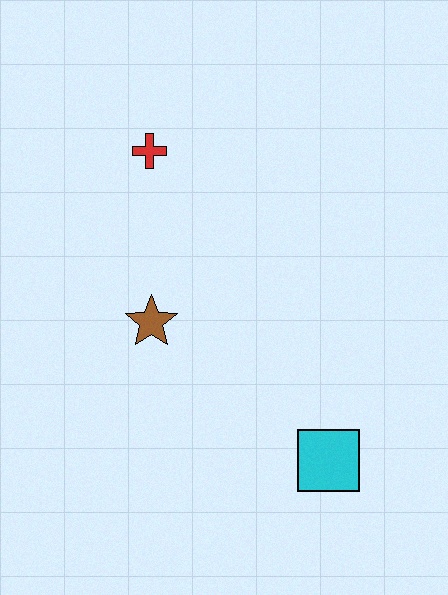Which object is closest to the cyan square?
The brown star is closest to the cyan square.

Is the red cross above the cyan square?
Yes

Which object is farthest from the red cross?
The cyan square is farthest from the red cross.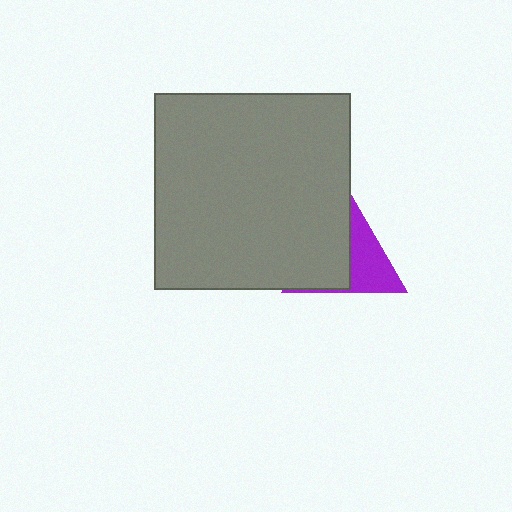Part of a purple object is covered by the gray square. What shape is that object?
It is a triangle.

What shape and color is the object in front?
The object in front is a gray square.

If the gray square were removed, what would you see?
You would see the complete purple triangle.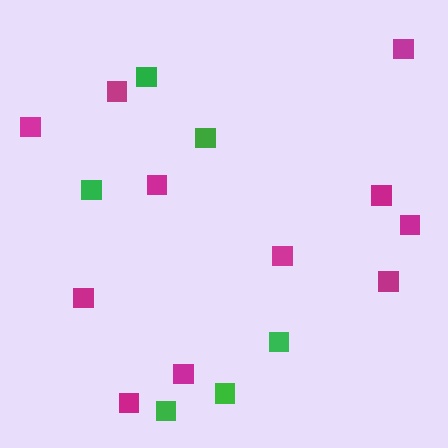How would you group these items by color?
There are 2 groups: one group of green squares (6) and one group of magenta squares (11).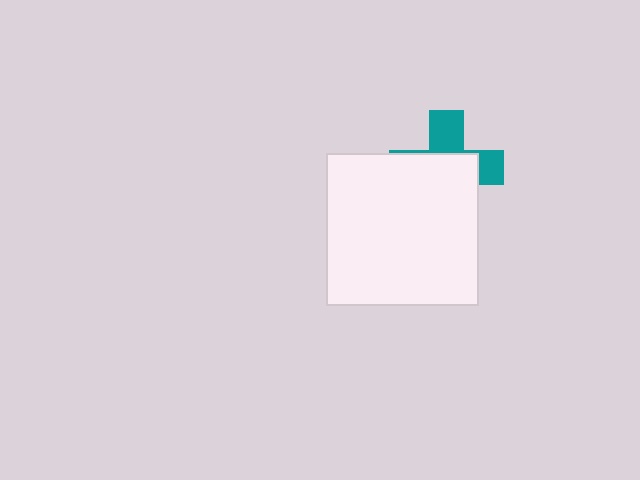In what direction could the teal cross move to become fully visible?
The teal cross could move up. That would shift it out from behind the white square entirely.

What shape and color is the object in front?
The object in front is a white square.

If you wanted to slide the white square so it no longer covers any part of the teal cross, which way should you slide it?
Slide it down — that is the most direct way to separate the two shapes.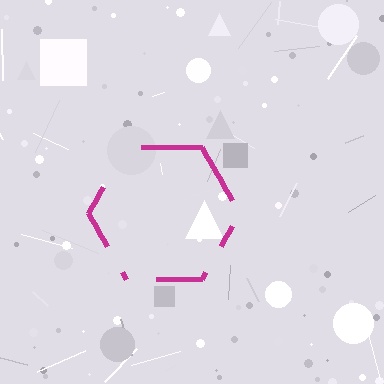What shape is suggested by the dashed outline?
The dashed outline suggests a hexagon.